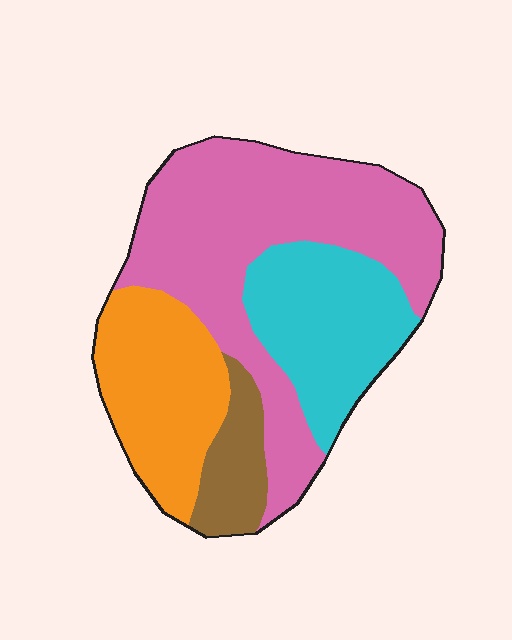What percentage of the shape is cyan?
Cyan takes up about one quarter (1/4) of the shape.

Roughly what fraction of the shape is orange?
Orange covers about 20% of the shape.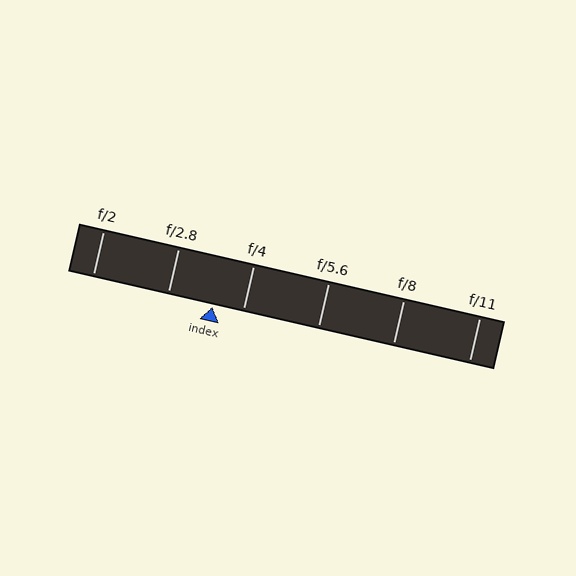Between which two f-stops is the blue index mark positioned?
The index mark is between f/2.8 and f/4.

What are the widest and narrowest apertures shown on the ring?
The widest aperture shown is f/2 and the narrowest is f/11.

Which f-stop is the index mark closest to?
The index mark is closest to f/4.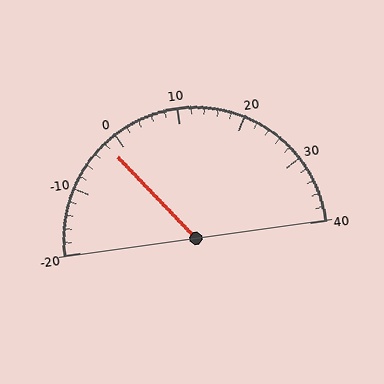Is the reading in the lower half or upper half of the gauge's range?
The reading is in the lower half of the range (-20 to 40).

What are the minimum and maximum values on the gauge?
The gauge ranges from -20 to 40.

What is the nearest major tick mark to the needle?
The nearest major tick mark is 0.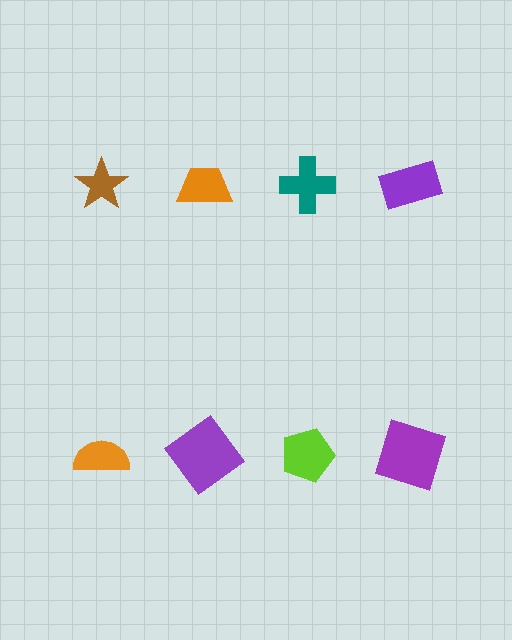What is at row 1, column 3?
A teal cross.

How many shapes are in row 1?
4 shapes.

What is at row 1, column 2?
An orange trapezoid.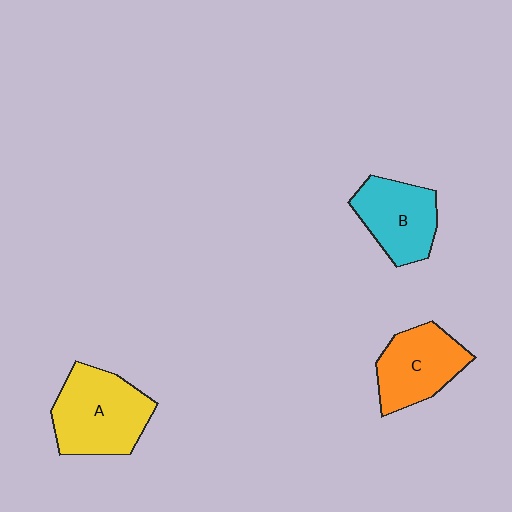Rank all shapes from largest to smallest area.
From largest to smallest: A (yellow), C (orange), B (cyan).